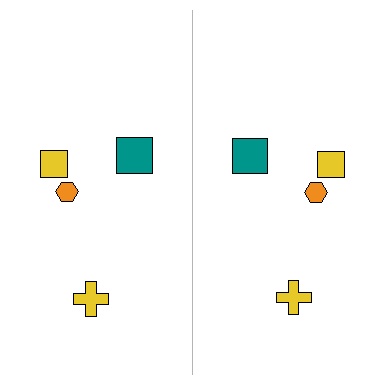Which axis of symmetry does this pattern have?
The pattern has a vertical axis of symmetry running through the center of the image.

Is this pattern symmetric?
Yes, this pattern has bilateral (reflection) symmetry.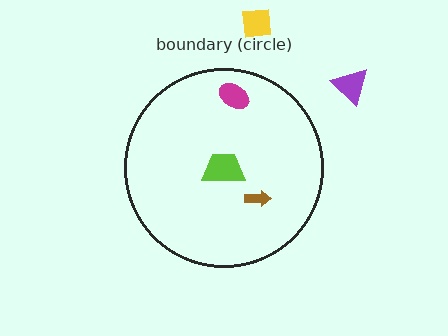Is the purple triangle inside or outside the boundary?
Outside.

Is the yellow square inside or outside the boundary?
Outside.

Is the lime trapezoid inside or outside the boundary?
Inside.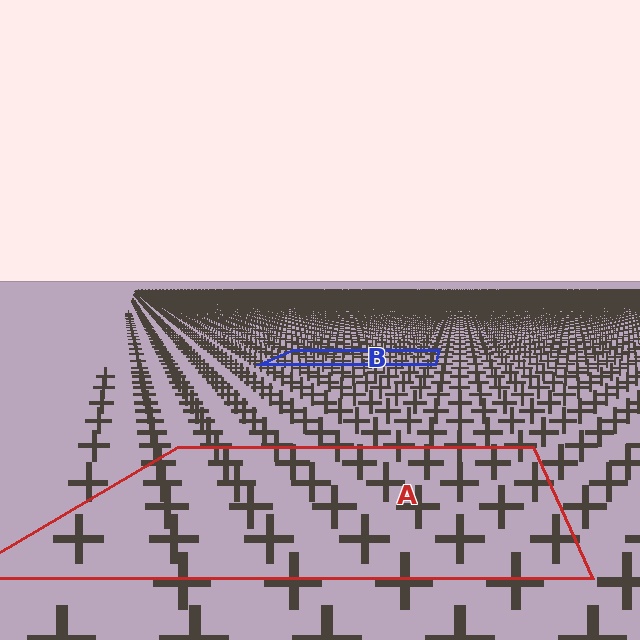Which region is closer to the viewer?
Region A is closer. The texture elements there are larger and more spread out.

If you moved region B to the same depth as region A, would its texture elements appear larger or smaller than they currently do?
They would appear larger. At a closer depth, the same texture elements are projected at a bigger on-screen size.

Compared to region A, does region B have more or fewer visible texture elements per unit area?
Region B has more texture elements per unit area — they are packed more densely because it is farther away.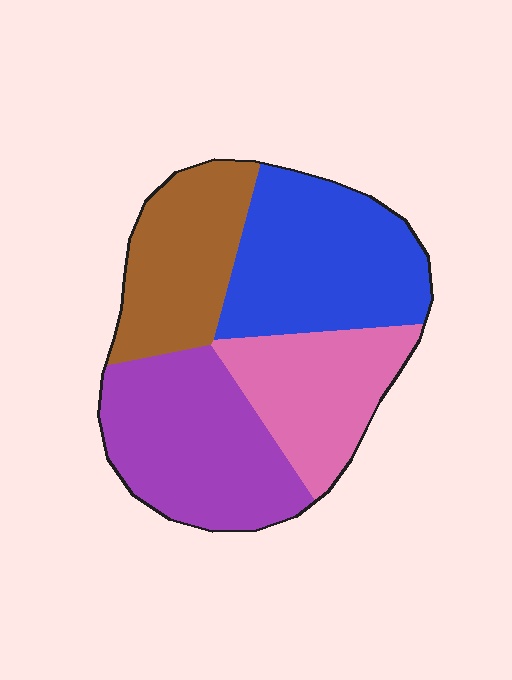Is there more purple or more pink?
Purple.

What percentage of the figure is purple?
Purple takes up about one quarter (1/4) of the figure.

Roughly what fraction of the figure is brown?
Brown covers about 20% of the figure.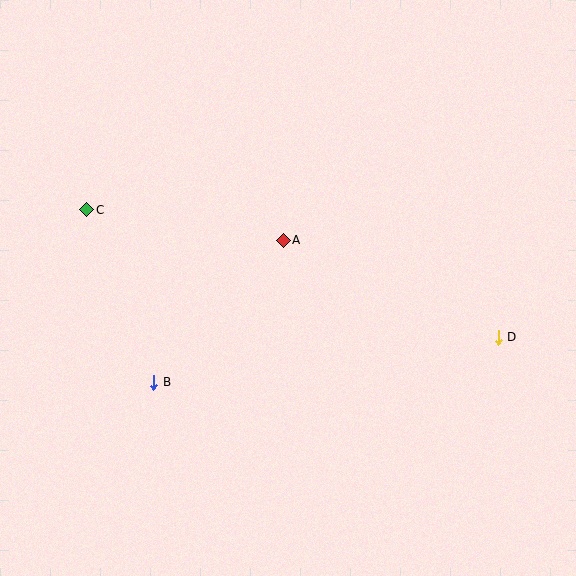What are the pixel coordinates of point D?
Point D is at (498, 337).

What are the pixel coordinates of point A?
Point A is at (283, 240).